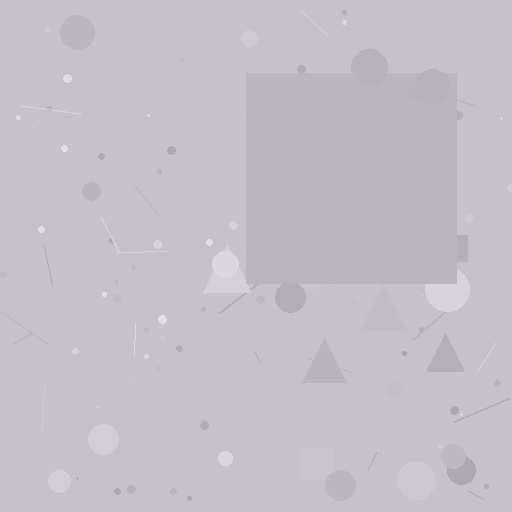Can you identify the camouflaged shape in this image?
The camouflaged shape is a square.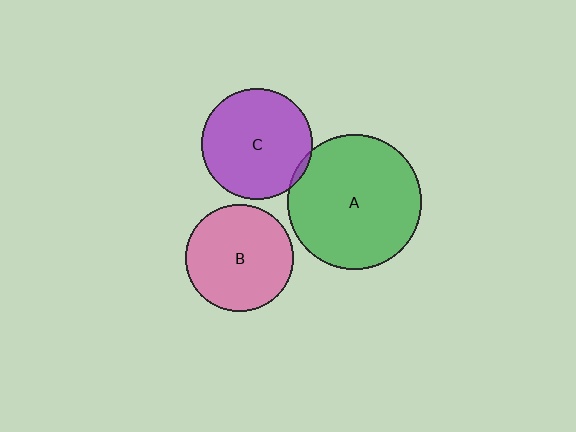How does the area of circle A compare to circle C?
Approximately 1.5 times.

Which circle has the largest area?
Circle A (green).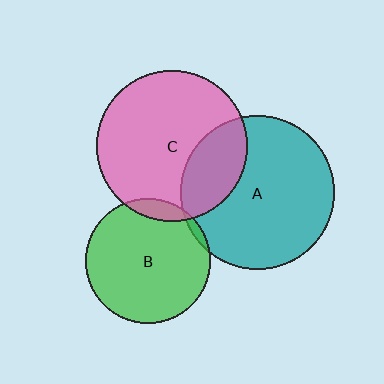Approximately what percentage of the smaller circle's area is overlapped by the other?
Approximately 25%.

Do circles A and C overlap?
Yes.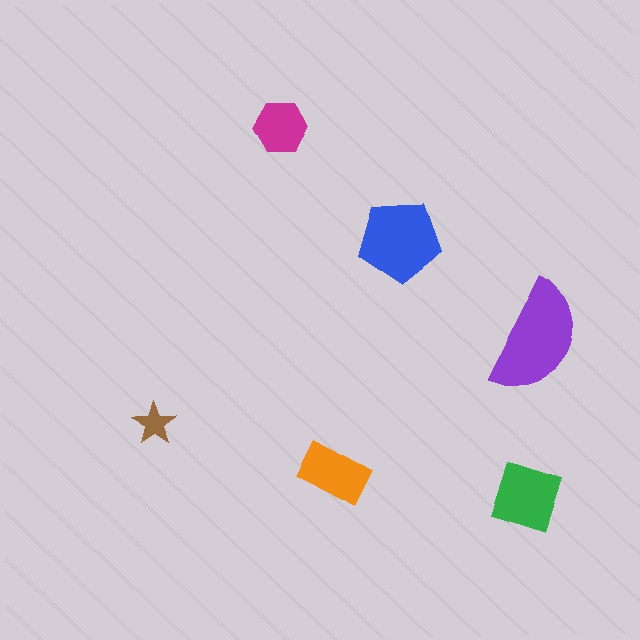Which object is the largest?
The purple semicircle.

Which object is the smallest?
The brown star.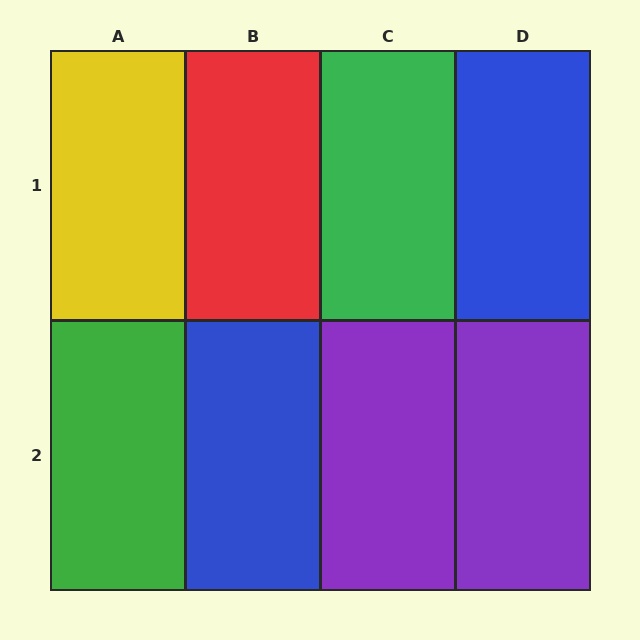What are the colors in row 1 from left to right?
Yellow, red, green, blue.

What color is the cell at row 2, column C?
Purple.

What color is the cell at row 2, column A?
Green.